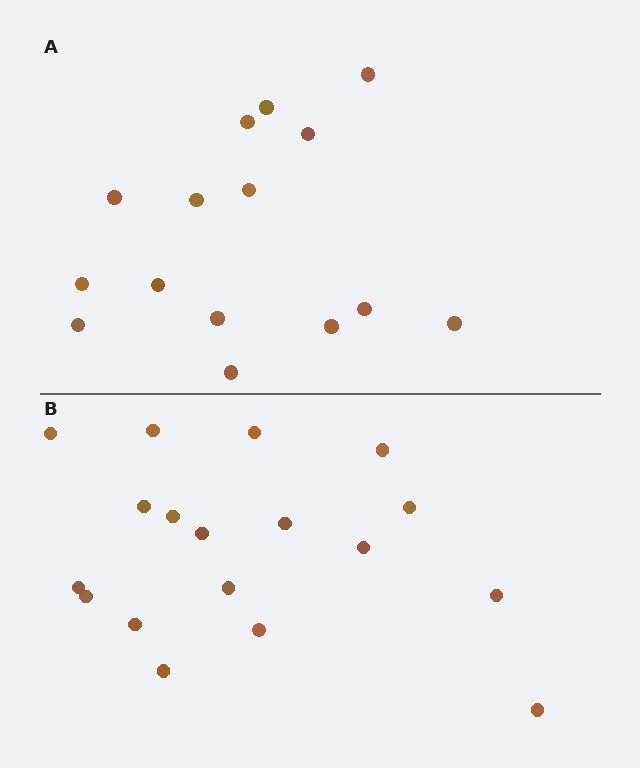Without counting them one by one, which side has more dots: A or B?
Region B (the bottom region) has more dots.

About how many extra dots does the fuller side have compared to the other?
Region B has just a few more — roughly 2 or 3 more dots than region A.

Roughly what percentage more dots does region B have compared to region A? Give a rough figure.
About 20% more.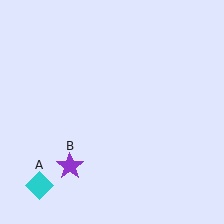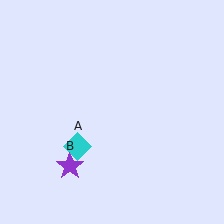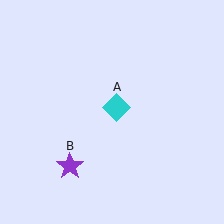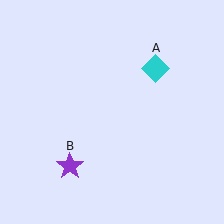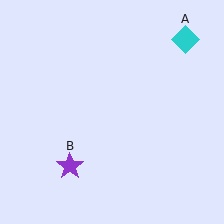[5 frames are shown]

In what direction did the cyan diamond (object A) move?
The cyan diamond (object A) moved up and to the right.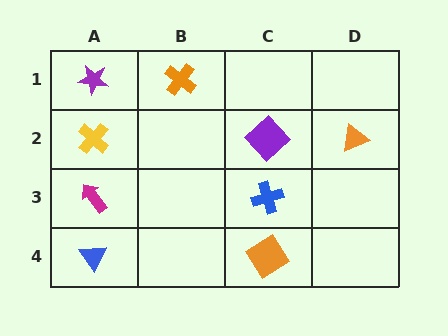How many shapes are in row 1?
2 shapes.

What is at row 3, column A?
A magenta arrow.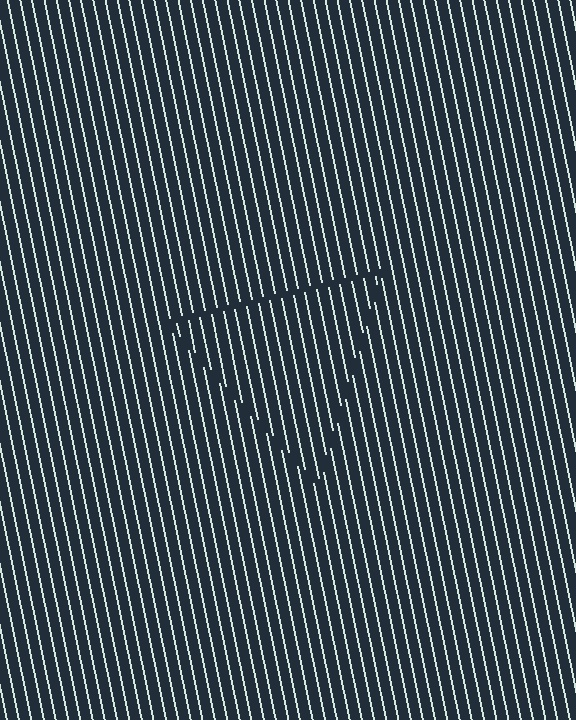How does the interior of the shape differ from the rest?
The interior of the shape contains the same grating, shifted by half a period — the contour is defined by the phase discontinuity where line-ends from the inner and outer gratings abut.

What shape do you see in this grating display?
An illusory triangle. The interior of the shape contains the same grating, shifted by half a period — the contour is defined by the phase discontinuity where line-ends from the inner and outer gratings abut.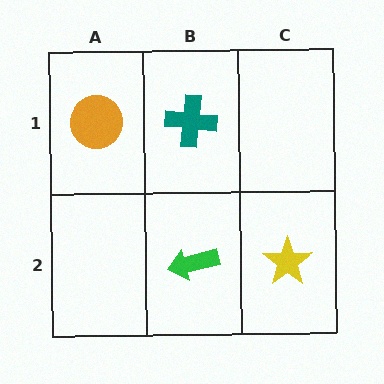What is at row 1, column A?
An orange circle.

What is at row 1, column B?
A teal cross.